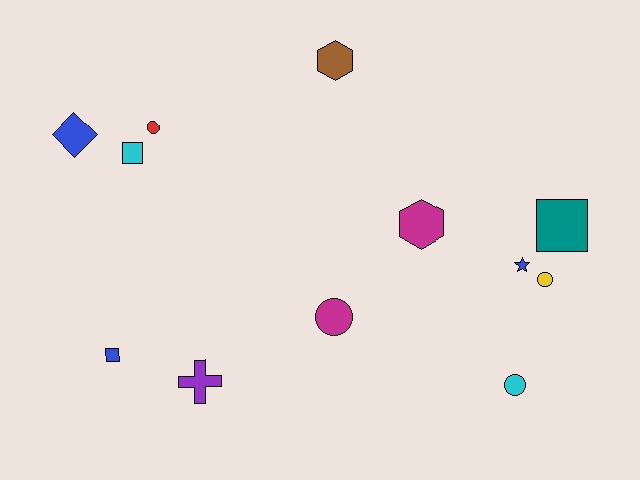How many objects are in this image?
There are 12 objects.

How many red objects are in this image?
There is 1 red object.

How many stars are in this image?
There is 1 star.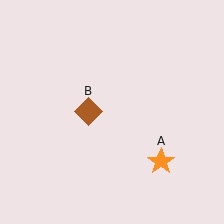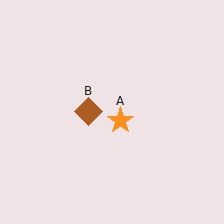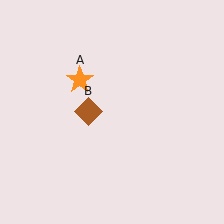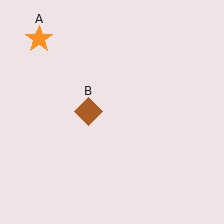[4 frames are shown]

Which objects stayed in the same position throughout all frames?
Brown diamond (object B) remained stationary.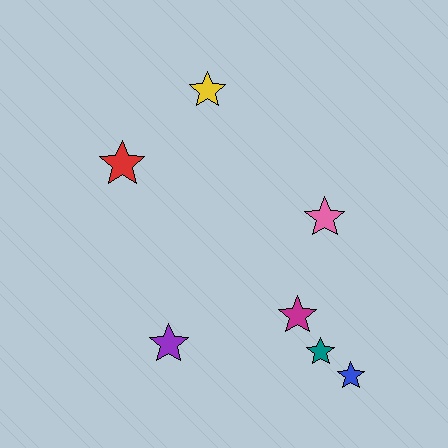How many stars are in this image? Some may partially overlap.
There are 7 stars.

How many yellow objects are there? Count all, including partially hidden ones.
There is 1 yellow object.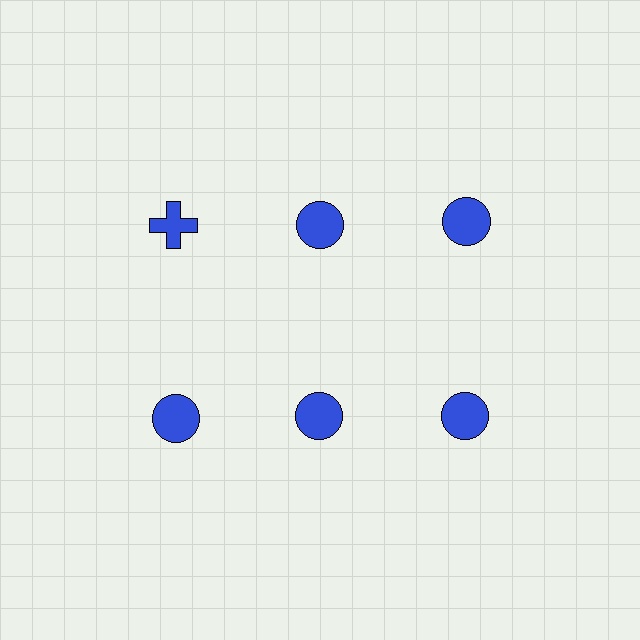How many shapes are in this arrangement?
There are 6 shapes arranged in a grid pattern.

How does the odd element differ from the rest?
It has a different shape: cross instead of circle.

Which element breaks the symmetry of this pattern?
The blue cross in the top row, leftmost column breaks the symmetry. All other shapes are blue circles.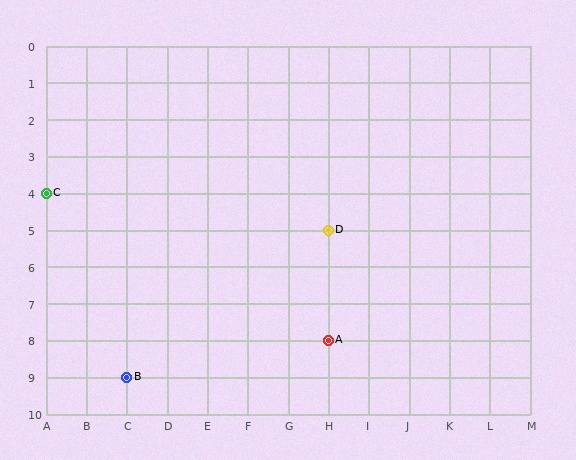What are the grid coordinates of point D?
Point D is at grid coordinates (H, 5).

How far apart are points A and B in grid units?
Points A and B are 5 columns and 1 row apart (about 5.1 grid units diagonally).